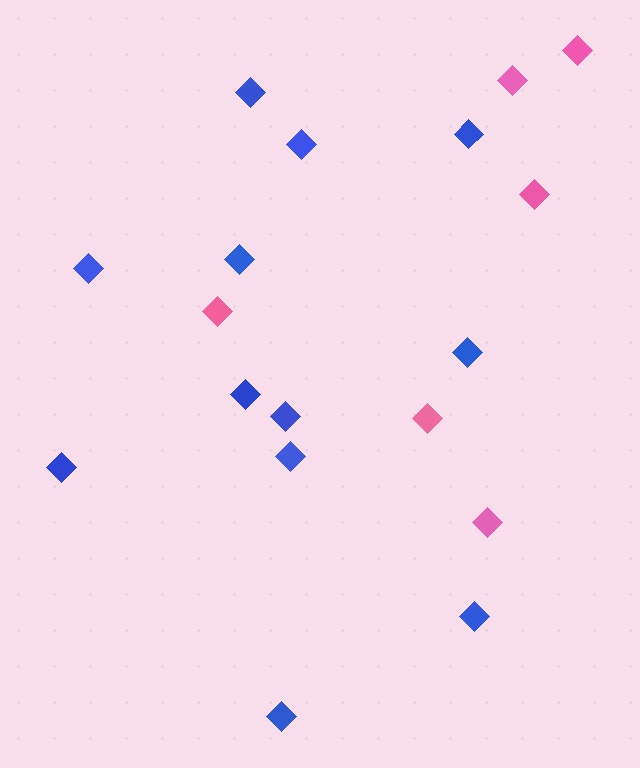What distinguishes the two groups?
There are 2 groups: one group of pink diamonds (6) and one group of blue diamonds (12).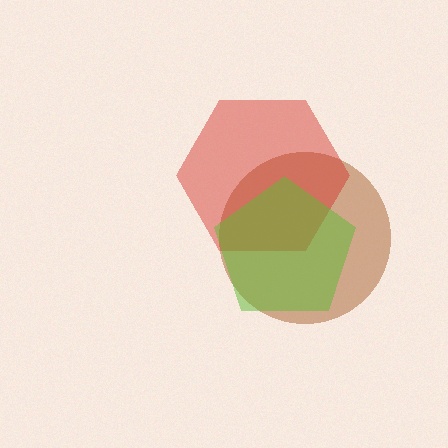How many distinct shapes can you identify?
There are 3 distinct shapes: a brown circle, a red hexagon, a lime pentagon.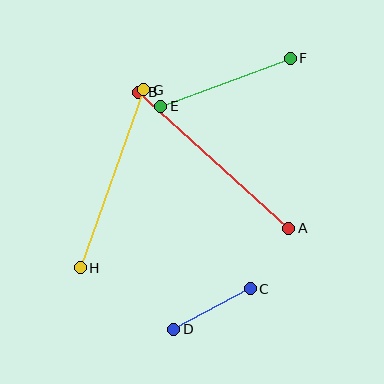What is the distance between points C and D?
The distance is approximately 87 pixels.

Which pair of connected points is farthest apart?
Points A and B are farthest apart.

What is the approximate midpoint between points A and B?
The midpoint is at approximately (214, 160) pixels.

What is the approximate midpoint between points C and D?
The midpoint is at approximately (212, 309) pixels.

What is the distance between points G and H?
The distance is approximately 189 pixels.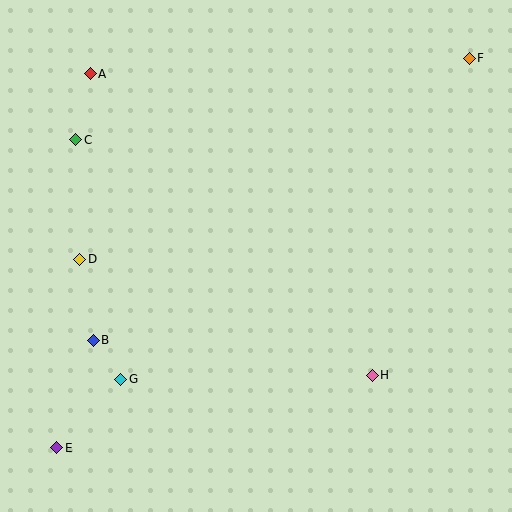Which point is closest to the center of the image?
Point H at (372, 375) is closest to the center.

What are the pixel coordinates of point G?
Point G is at (121, 379).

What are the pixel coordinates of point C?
Point C is at (76, 140).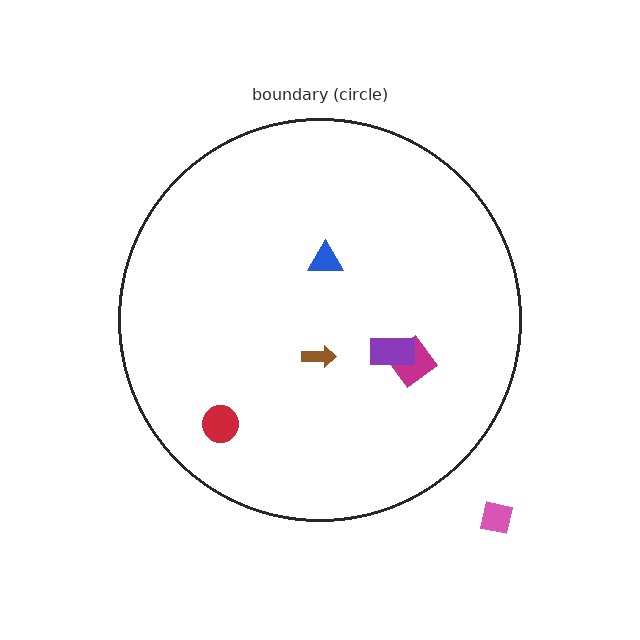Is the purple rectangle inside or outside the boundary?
Inside.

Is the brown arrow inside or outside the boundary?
Inside.